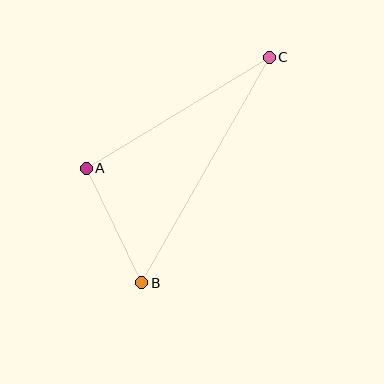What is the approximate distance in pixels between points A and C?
The distance between A and C is approximately 214 pixels.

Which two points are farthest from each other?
Points B and C are farthest from each other.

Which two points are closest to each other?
Points A and B are closest to each other.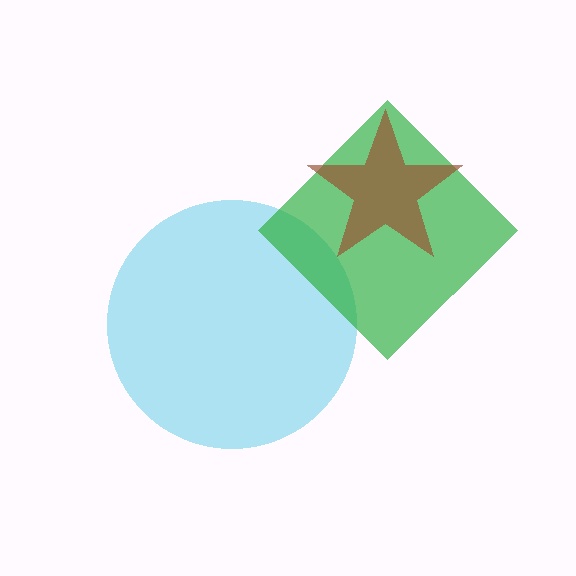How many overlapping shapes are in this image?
There are 3 overlapping shapes in the image.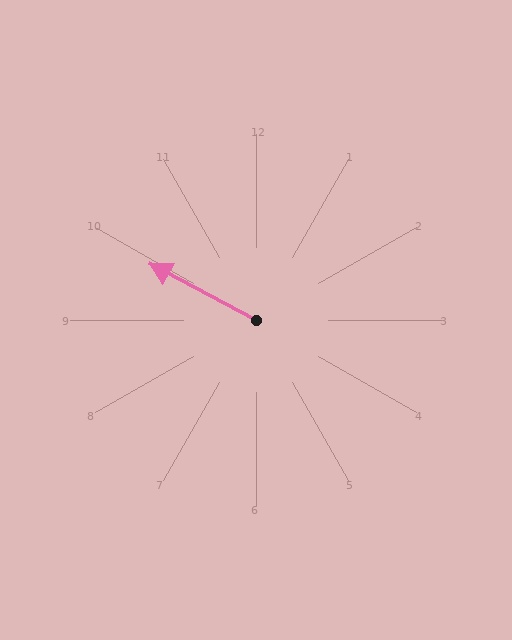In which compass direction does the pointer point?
Northwest.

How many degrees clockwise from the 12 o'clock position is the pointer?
Approximately 298 degrees.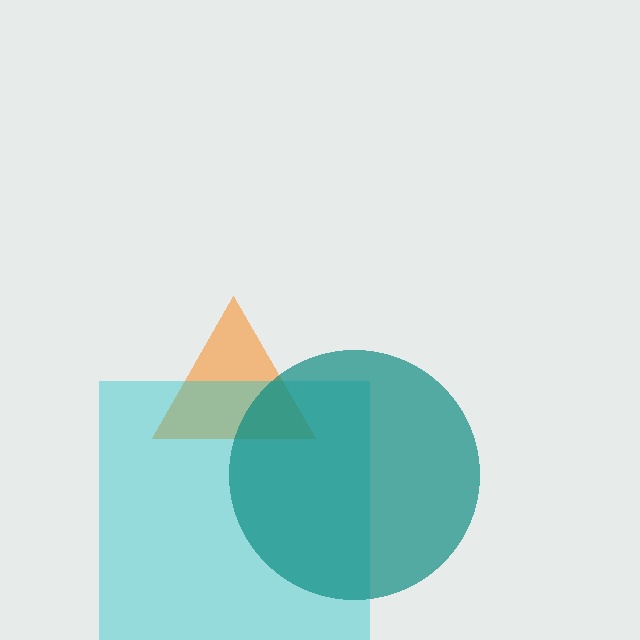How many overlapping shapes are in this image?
There are 3 overlapping shapes in the image.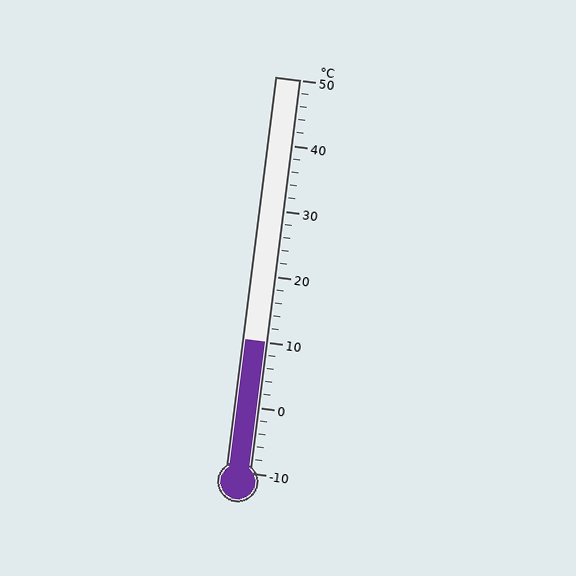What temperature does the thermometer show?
The thermometer shows approximately 10°C.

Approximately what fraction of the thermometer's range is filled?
The thermometer is filled to approximately 35% of its range.